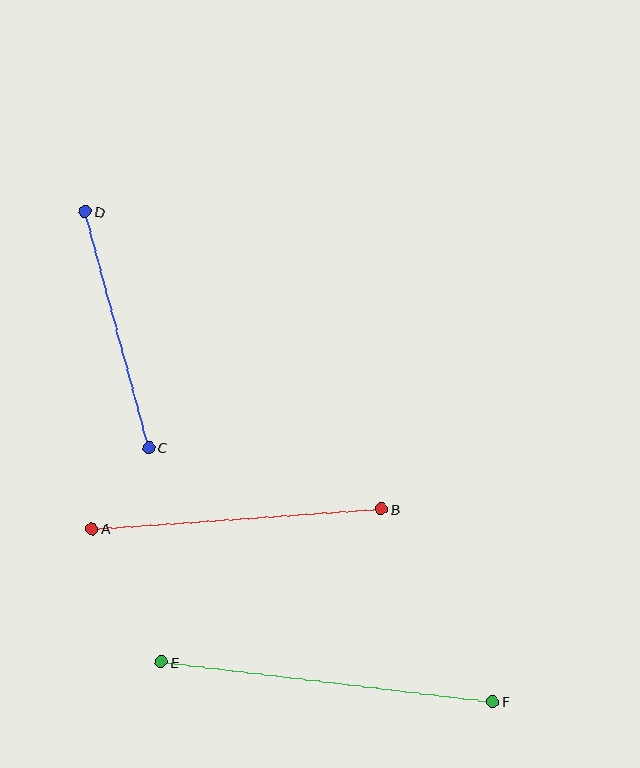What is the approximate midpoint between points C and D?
The midpoint is at approximately (117, 330) pixels.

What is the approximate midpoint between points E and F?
The midpoint is at approximately (327, 682) pixels.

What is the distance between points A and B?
The distance is approximately 290 pixels.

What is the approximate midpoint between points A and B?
The midpoint is at approximately (237, 519) pixels.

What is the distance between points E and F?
The distance is approximately 334 pixels.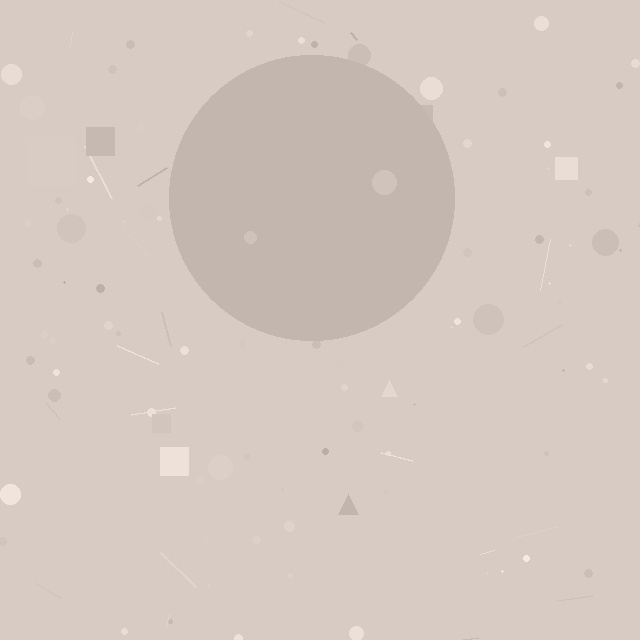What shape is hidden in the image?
A circle is hidden in the image.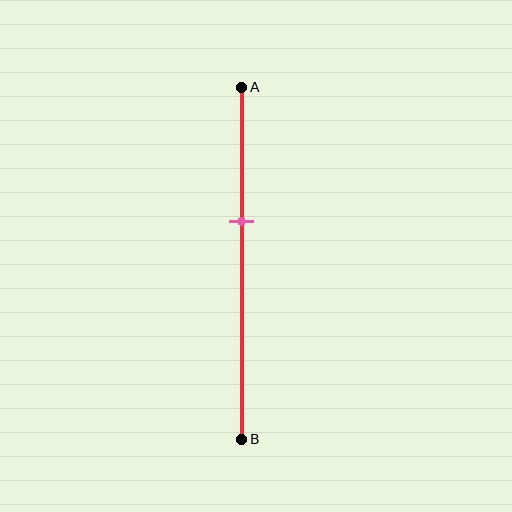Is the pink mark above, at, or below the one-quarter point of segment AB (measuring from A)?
The pink mark is below the one-quarter point of segment AB.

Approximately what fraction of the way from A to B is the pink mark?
The pink mark is approximately 40% of the way from A to B.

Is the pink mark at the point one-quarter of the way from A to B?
No, the mark is at about 40% from A, not at the 25% one-quarter point.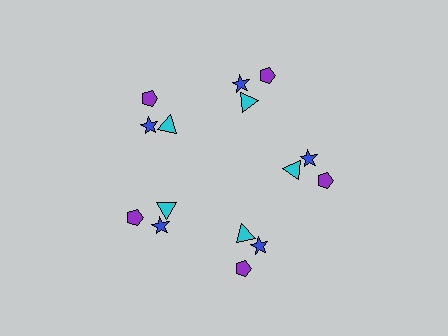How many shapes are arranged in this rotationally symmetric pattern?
There are 15 shapes, arranged in 5 groups of 3.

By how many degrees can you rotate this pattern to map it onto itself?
The pattern maps onto itself every 72 degrees of rotation.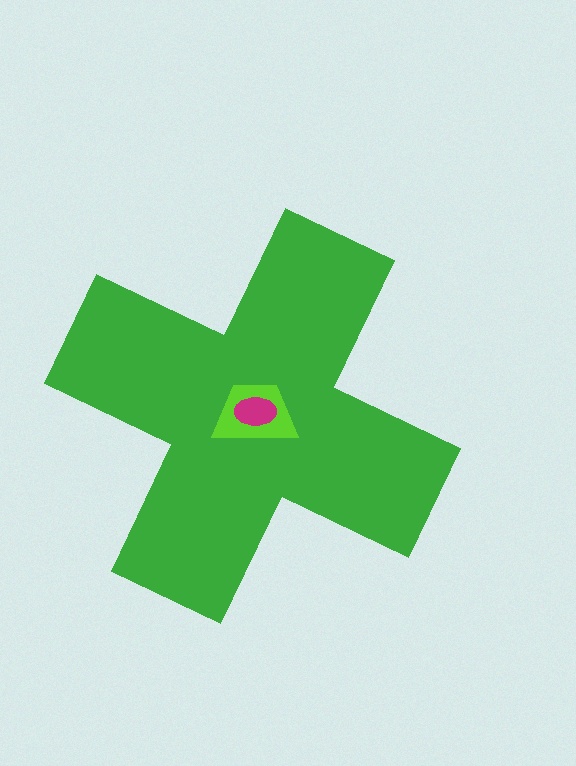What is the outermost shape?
The green cross.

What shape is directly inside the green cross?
The lime trapezoid.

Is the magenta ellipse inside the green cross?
Yes.